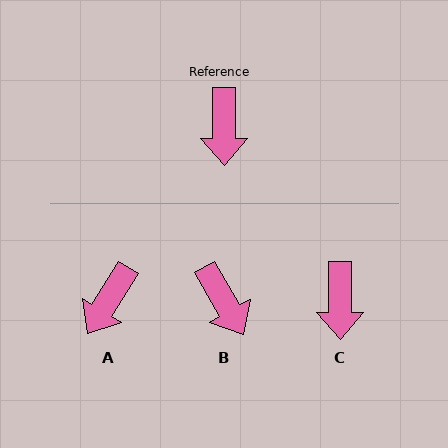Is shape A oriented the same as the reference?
No, it is off by about 32 degrees.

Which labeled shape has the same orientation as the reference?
C.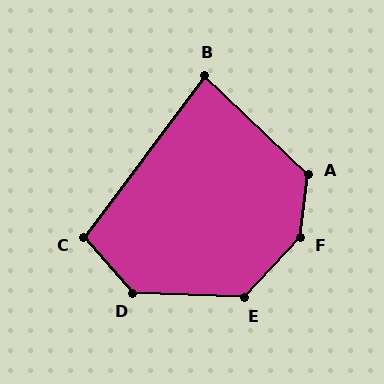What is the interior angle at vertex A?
Approximately 127 degrees (obtuse).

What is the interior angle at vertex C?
Approximately 102 degrees (obtuse).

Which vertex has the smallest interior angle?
B, at approximately 83 degrees.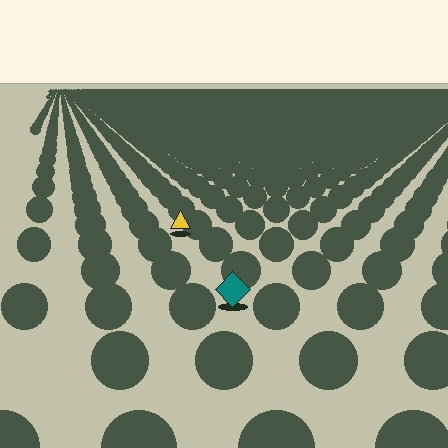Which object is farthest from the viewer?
The yellow triangle is farthest from the viewer. It appears smaller and the ground texture around it is denser.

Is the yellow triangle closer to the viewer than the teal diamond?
No. The teal diamond is closer — you can tell from the texture gradient: the ground texture is coarser near it.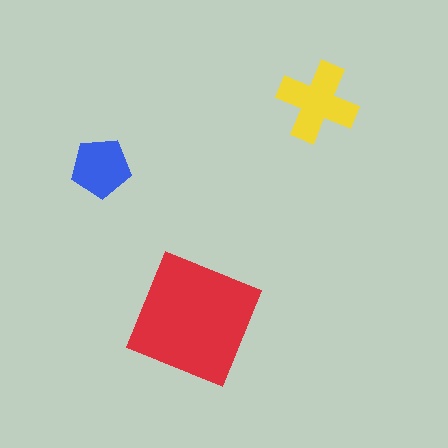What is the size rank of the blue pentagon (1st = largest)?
3rd.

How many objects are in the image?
There are 3 objects in the image.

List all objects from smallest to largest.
The blue pentagon, the yellow cross, the red square.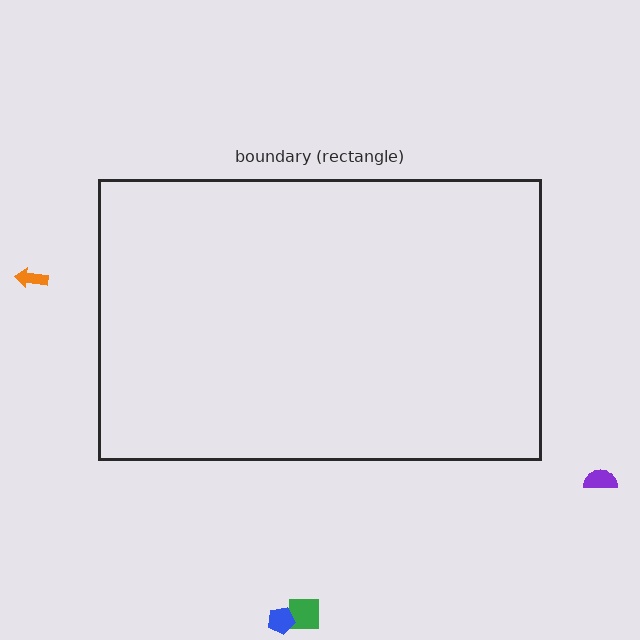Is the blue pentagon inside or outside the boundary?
Outside.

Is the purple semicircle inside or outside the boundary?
Outside.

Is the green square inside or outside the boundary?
Outside.